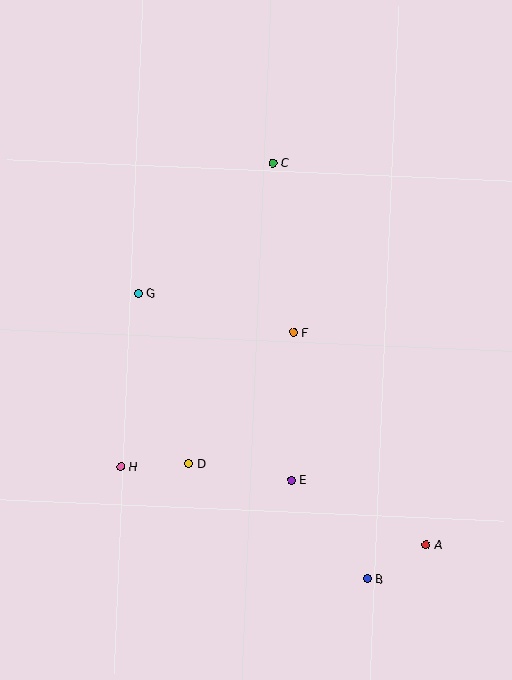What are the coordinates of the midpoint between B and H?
The midpoint between B and H is at (244, 522).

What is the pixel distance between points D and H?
The distance between D and H is 68 pixels.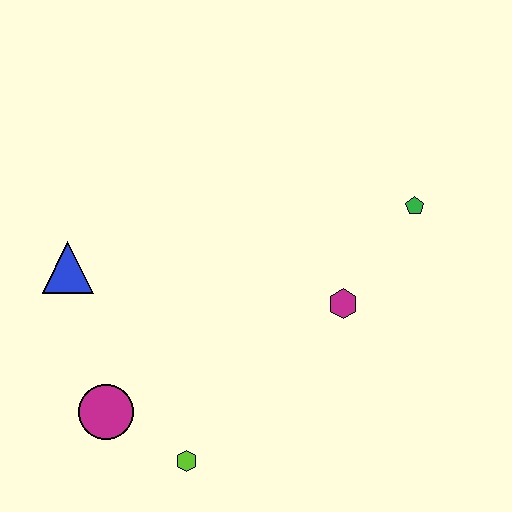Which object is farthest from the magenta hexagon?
The blue triangle is farthest from the magenta hexagon.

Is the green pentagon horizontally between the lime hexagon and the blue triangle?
No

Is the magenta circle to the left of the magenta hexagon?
Yes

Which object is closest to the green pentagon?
The magenta hexagon is closest to the green pentagon.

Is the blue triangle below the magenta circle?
No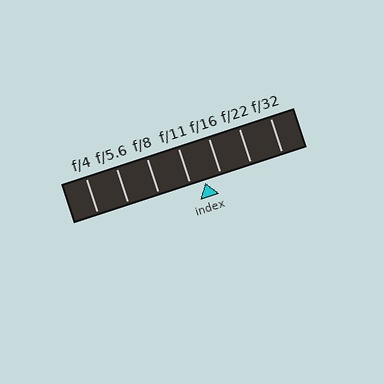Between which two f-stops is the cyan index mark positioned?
The index mark is between f/11 and f/16.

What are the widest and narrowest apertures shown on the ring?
The widest aperture shown is f/4 and the narrowest is f/32.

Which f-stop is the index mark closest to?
The index mark is closest to f/11.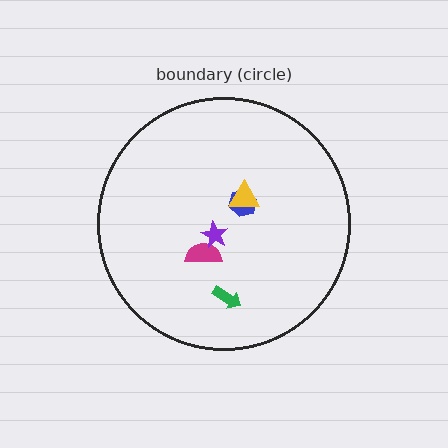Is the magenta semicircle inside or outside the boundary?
Inside.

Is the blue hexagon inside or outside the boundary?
Inside.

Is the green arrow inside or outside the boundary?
Inside.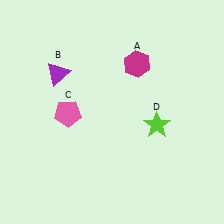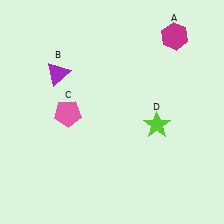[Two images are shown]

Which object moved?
The magenta hexagon (A) moved right.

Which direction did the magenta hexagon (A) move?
The magenta hexagon (A) moved right.